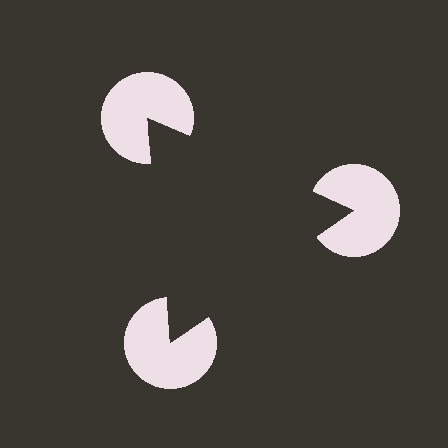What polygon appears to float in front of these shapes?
An illusory triangle — its edges are inferred from the aligned wedge cuts in the pac-man discs, not physically drawn.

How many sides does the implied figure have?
3 sides.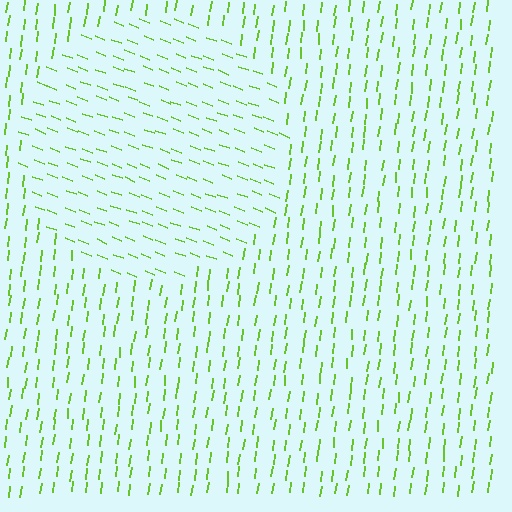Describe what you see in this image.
The image is filled with small lime line segments. A circle region in the image has lines oriented differently from the surrounding lines, creating a visible texture boundary.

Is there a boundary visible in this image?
Yes, there is a texture boundary formed by a change in line orientation.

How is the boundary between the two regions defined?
The boundary is defined purely by a change in line orientation (approximately 76 degrees difference). All lines are the same color and thickness.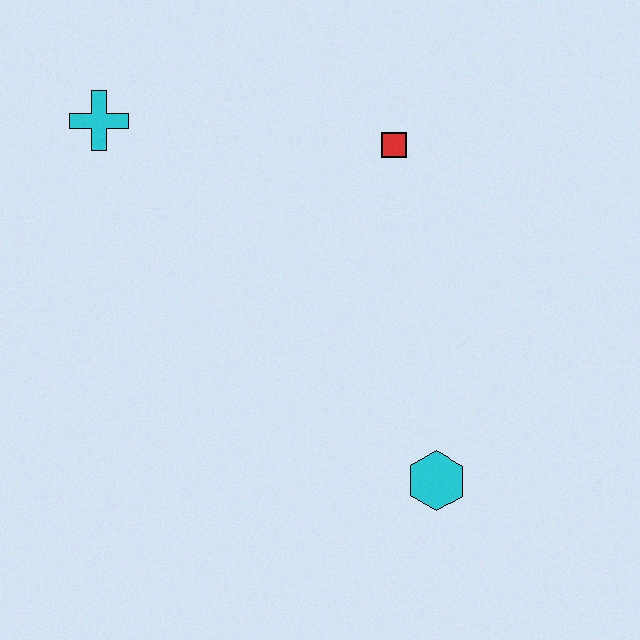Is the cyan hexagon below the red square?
Yes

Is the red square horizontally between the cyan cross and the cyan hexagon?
Yes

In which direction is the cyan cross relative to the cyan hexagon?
The cyan cross is above the cyan hexagon.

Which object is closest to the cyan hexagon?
The red square is closest to the cyan hexagon.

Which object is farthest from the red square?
The cyan hexagon is farthest from the red square.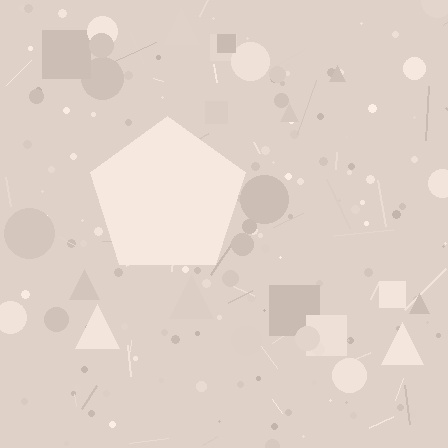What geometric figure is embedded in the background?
A pentagon is embedded in the background.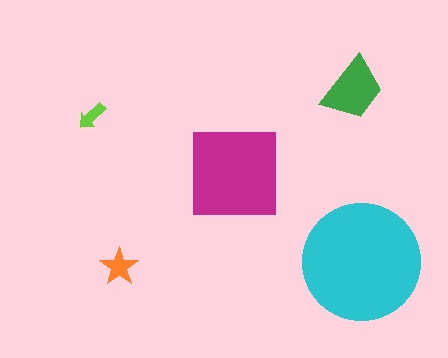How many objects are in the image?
There are 5 objects in the image.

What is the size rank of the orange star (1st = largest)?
4th.